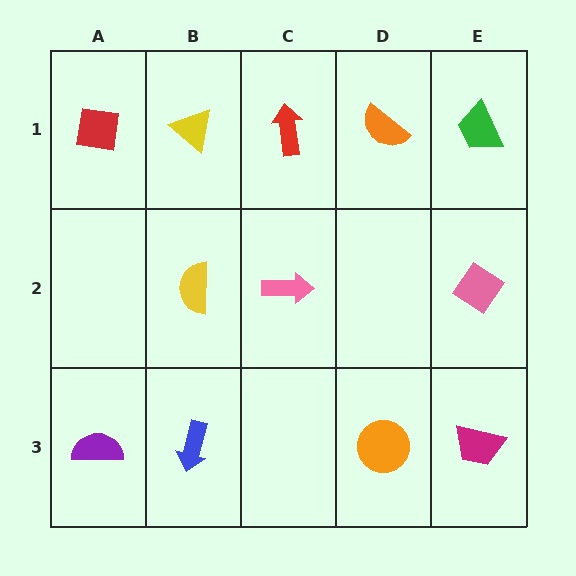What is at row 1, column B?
A yellow triangle.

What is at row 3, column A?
A purple semicircle.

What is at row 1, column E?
A green trapezoid.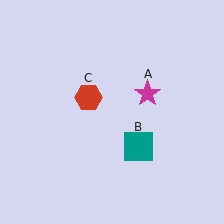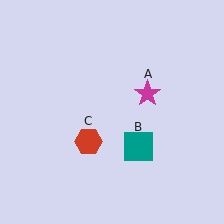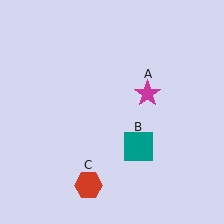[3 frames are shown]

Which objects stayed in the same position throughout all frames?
Magenta star (object A) and teal square (object B) remained stationary.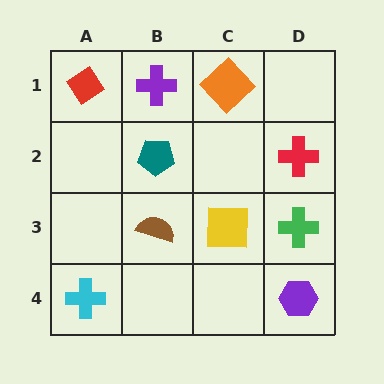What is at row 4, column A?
A cyan cross.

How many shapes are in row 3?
3 shapes.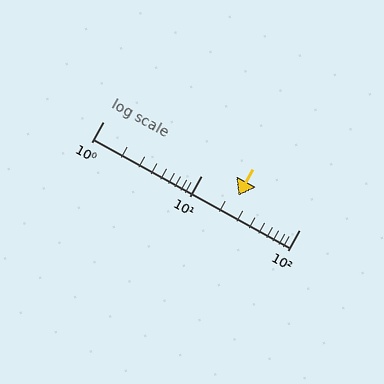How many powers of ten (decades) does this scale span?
The scale spans 2 decades, from 1 to 100.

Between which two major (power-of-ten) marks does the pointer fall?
The pointer is between 10 and 100.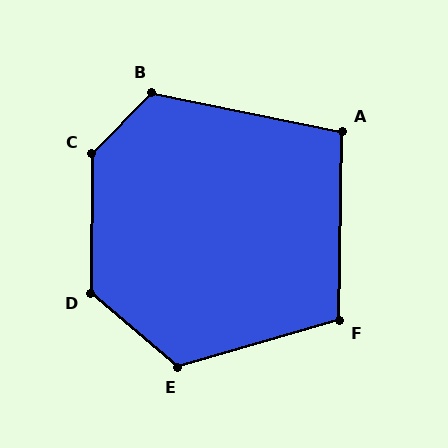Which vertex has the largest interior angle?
C, at approximately 136 degrees.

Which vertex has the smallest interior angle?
A, at approximately 101 degrees.